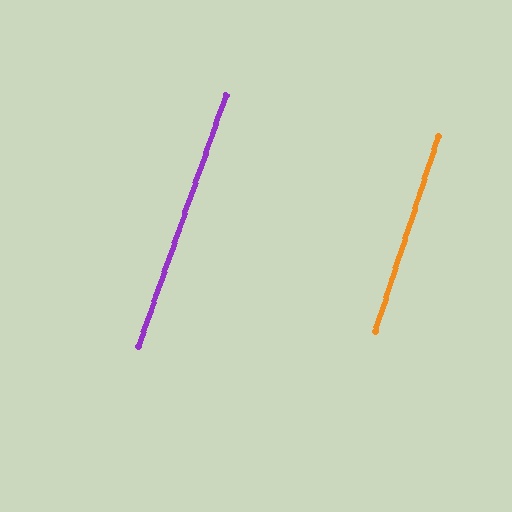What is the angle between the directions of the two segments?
Approximately 1 degree.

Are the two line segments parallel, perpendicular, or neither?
Parallel — their directions differ by only 1.4°.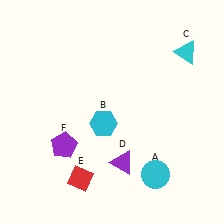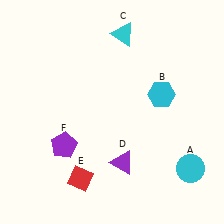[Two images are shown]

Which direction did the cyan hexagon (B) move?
The cyan hexagon (B) moved right.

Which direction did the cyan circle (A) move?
The cyan circle (A) moved right.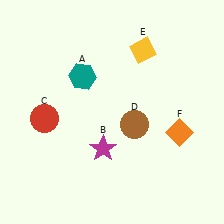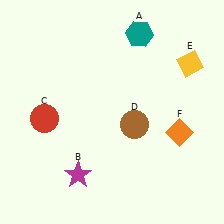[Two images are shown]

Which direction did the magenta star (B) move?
The magenta star (B) moved down.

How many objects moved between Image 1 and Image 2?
3 objects moved between the two images.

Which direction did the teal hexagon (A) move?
The teal hexagon (A) moved right.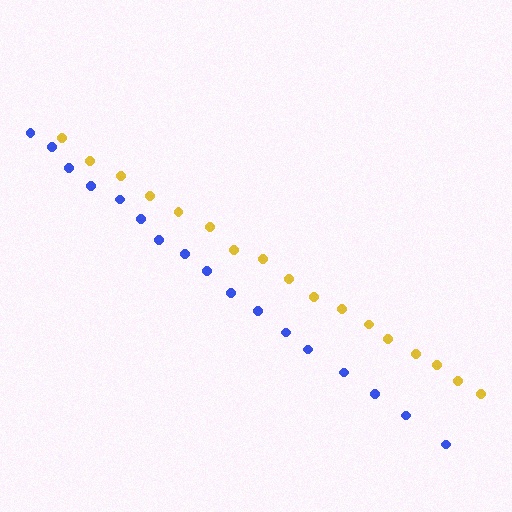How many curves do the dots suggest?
There are 2 distinct paths.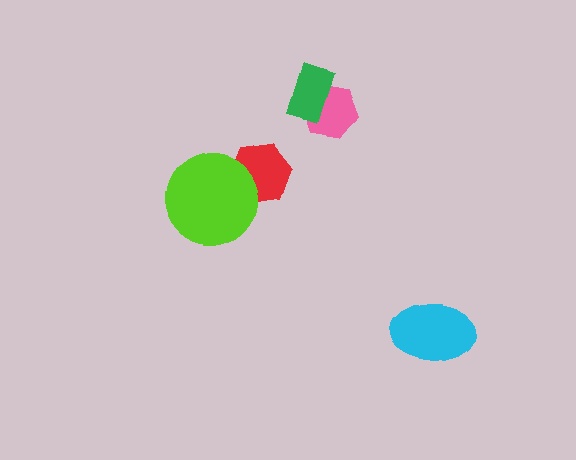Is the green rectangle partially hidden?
No, no other shape covers it.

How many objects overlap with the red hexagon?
1 object overlaps with the red hexagon.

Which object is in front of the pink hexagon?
The green rectangle is in front of the pink hexagon.